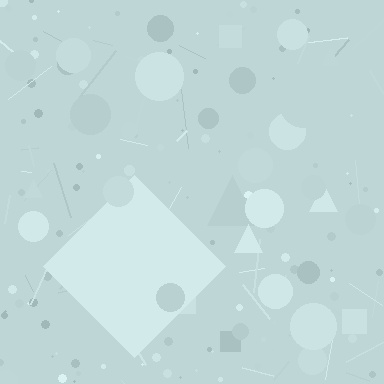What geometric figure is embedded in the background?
A diamond is embedded in the background.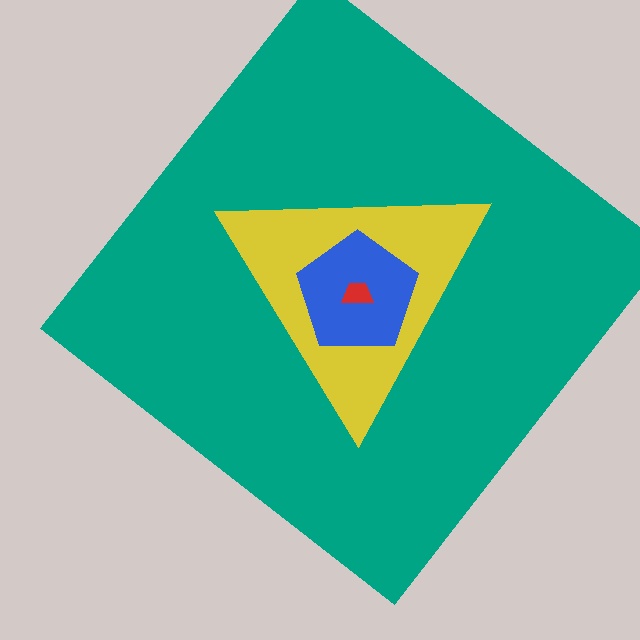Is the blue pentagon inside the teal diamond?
Yes.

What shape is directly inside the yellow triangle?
The blue pentagon.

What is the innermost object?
The red trapezoid.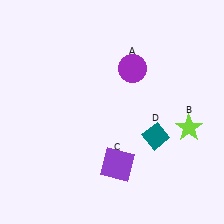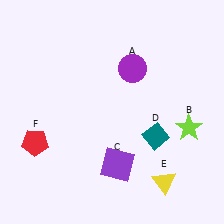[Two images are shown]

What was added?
A yellow triangle (E), a red pentagon (F) were added in Image 2.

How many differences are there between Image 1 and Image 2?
There are 2 differences between the two images.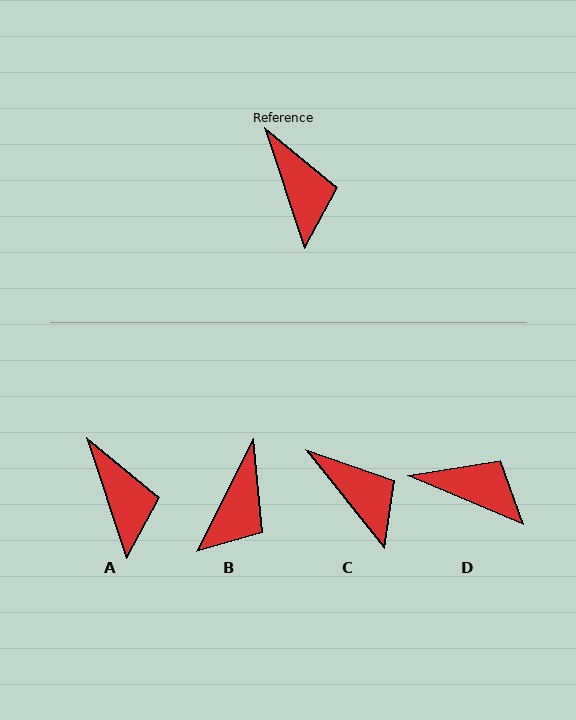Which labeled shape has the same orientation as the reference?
A.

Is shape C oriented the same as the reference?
No, it is off by about 20 degrees.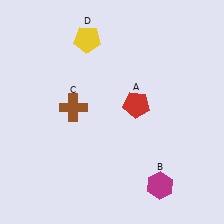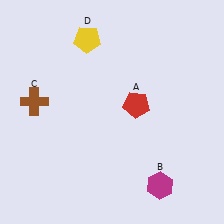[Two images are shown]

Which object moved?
The brown cross (C) moved left.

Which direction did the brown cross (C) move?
The brown cross (C) moved left.